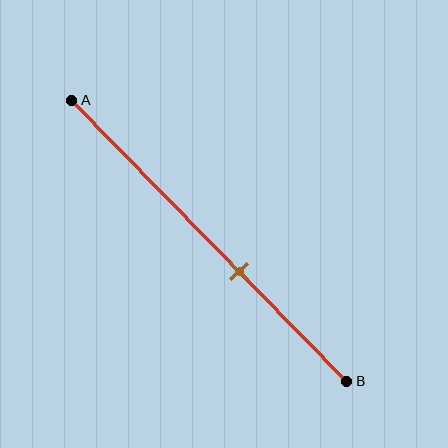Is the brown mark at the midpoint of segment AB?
No, the mark is at about 60% from A, not at the 50% midpoint.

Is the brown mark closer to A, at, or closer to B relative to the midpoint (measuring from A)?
The brown mark is closer to point B than the midpoint of segment AB.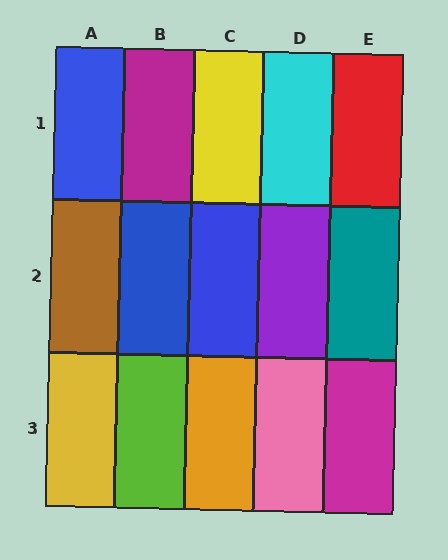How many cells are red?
1 cell is red.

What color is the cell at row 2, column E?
Teal.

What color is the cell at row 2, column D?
Purple.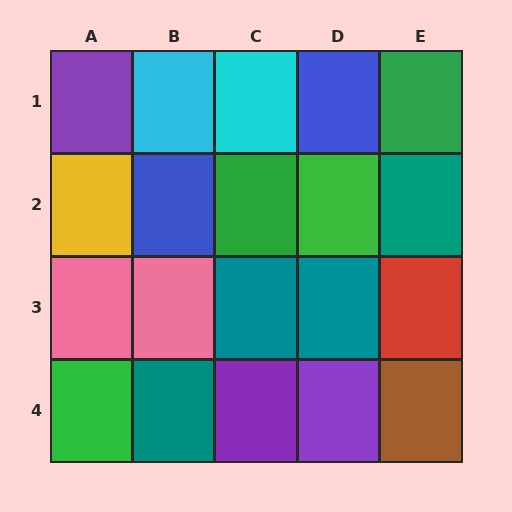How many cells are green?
4 cells are green.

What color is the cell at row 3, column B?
Pink.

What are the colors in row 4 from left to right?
Green, teal, purple, purple, brown.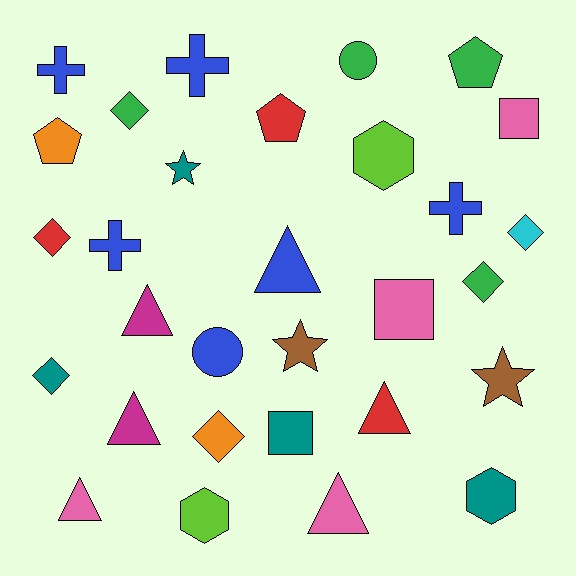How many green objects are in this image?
There are 4 green objects.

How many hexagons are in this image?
There are 3 hexagons.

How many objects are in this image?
There are 30 objects.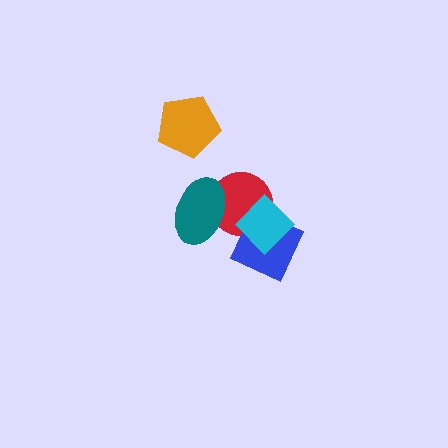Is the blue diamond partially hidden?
Yes, it is partially covered by another shape.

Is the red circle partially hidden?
Yes, it is partially covered by another shape.